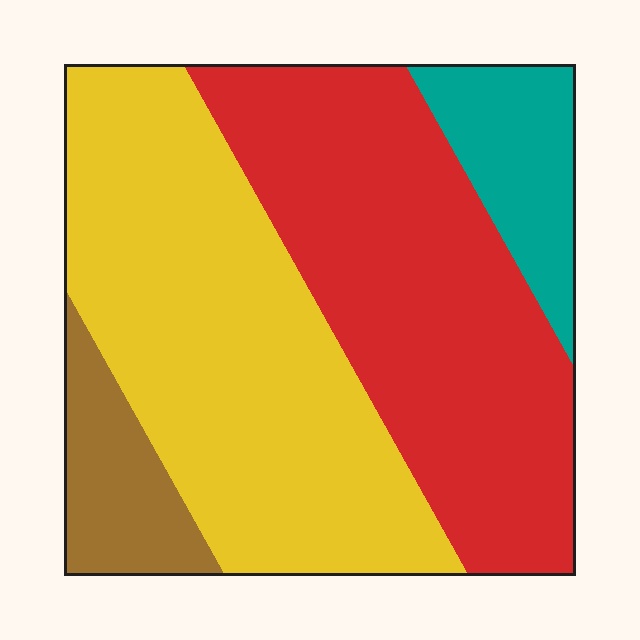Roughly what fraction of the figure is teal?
Teal covers around 10% of the figure.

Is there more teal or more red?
Red.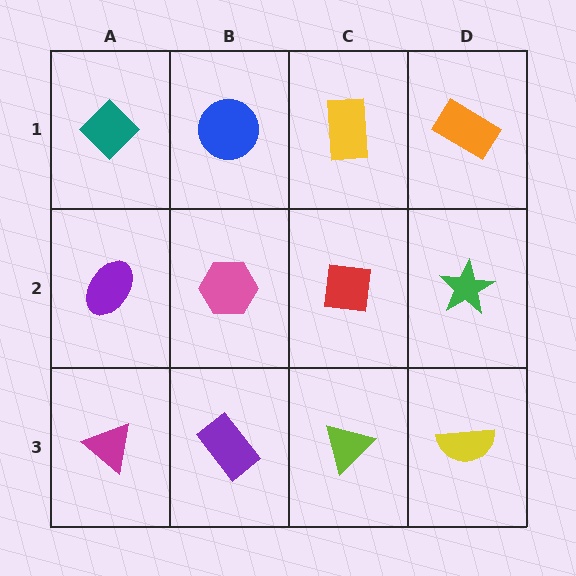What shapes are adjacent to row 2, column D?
An orange rectangle (row 1, column D), a yellow semicircle (row 3, column D), a red square (row 2, column C).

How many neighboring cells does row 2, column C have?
4.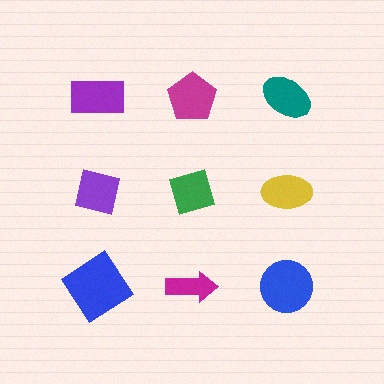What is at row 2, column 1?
A purple square.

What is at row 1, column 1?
A purple rectangle.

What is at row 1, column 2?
A magenta pentagon.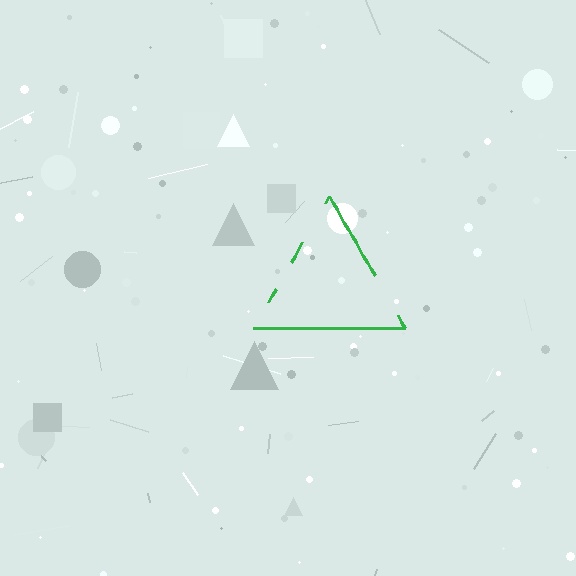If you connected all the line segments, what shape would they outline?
They would outline a triangle.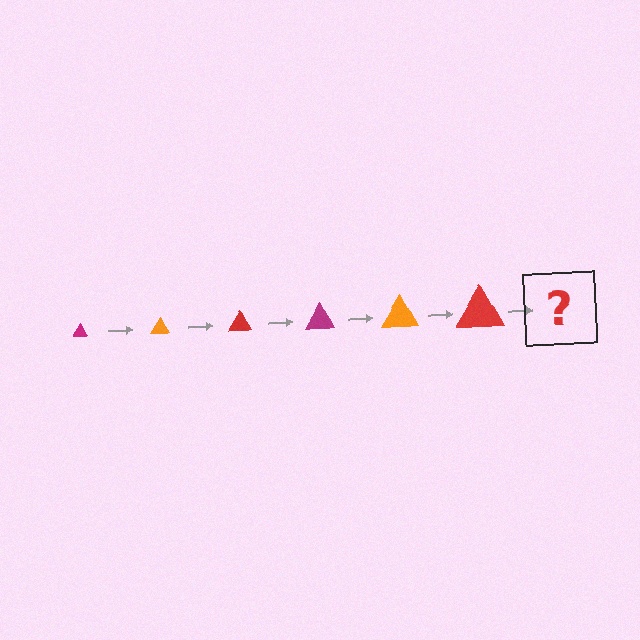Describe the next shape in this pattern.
It should be a magenta triangle, larger than the previous one.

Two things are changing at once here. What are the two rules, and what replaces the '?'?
The two rules are that the triangle grows larger each step and the color cycles through magenta, orange, and red. The '?' should be a magenta triangle, larger than the previous one.